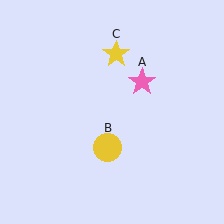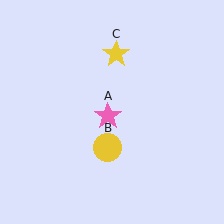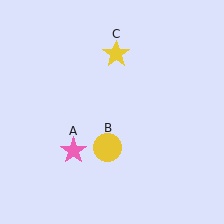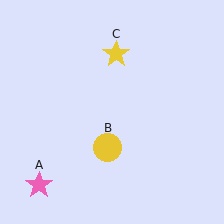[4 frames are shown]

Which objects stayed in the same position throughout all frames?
Yellow circle (object B) and yellow star (object C) remained stationary.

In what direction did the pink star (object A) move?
The pink star (object A) moved down and to the left.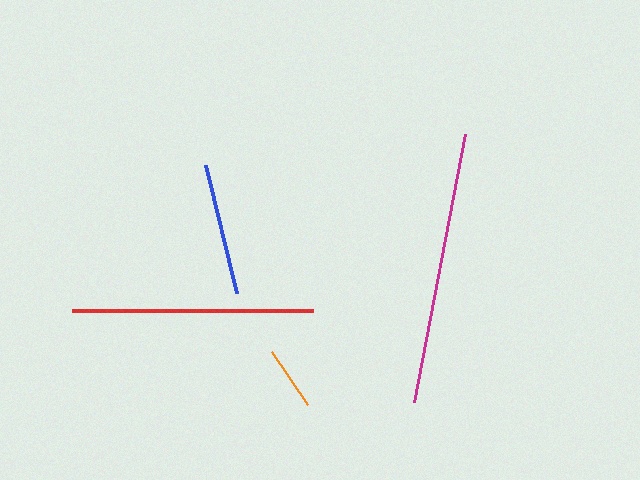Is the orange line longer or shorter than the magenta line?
The magenta line is longer than the orange line.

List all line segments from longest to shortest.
From longest to shortest: magenta, red, blue, orange.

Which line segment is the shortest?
The orange line is the shortest at approximately 64 pixels.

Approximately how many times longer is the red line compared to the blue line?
The red line is approximately 1.8 times the length of the blue line.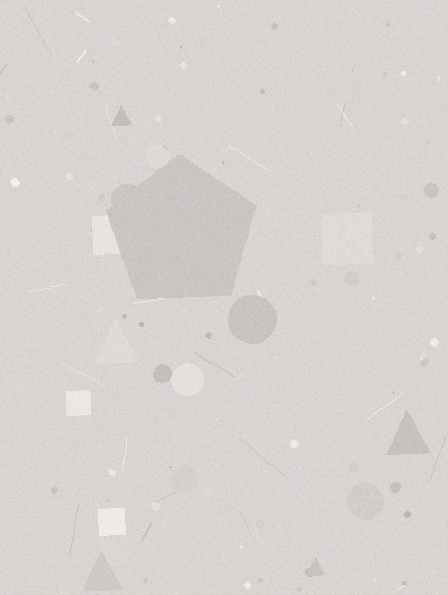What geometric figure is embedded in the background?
A pentagon is embedded in the background.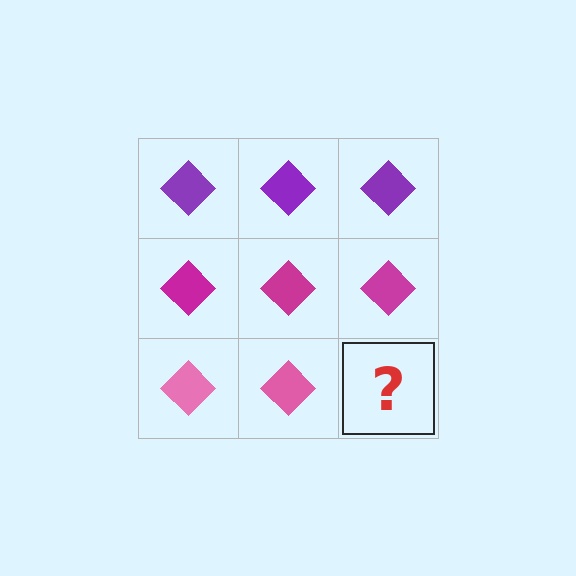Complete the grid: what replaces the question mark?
The question mark should be replaced with a pink diamond.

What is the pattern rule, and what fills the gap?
The rule is that each row has a consistent color. The gap should be filled with a pink diamond.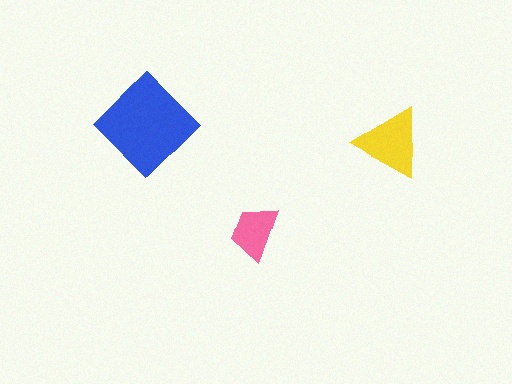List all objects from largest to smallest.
The blue diamond, the yellow triangle, the pink trapezoid.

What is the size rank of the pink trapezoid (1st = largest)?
3rd.